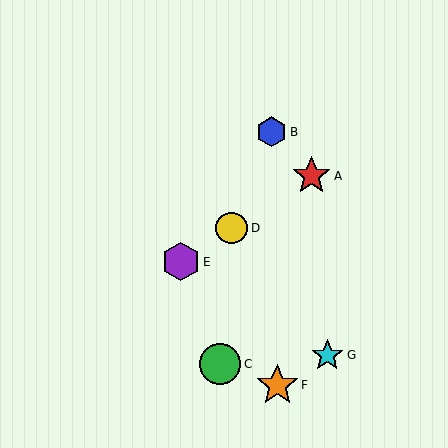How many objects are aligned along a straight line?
3 objects (A, D, E) are aligned along a straight line.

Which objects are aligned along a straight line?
Objects A, D, E are aligned along a straight line.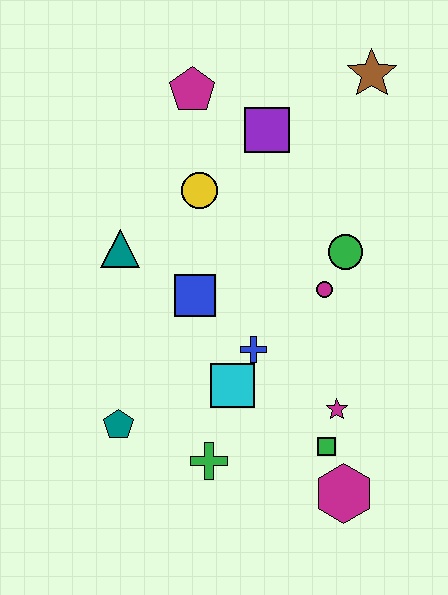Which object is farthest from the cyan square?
The brown star is farthest from the cyan square.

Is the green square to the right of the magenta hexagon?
No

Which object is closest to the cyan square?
The blue cross is closest to the cyan square.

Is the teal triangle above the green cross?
Yes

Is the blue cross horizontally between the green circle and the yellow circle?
Yes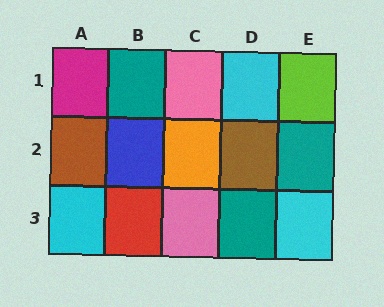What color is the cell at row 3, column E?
Cyan.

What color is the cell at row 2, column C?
Orange.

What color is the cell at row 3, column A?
Cyan.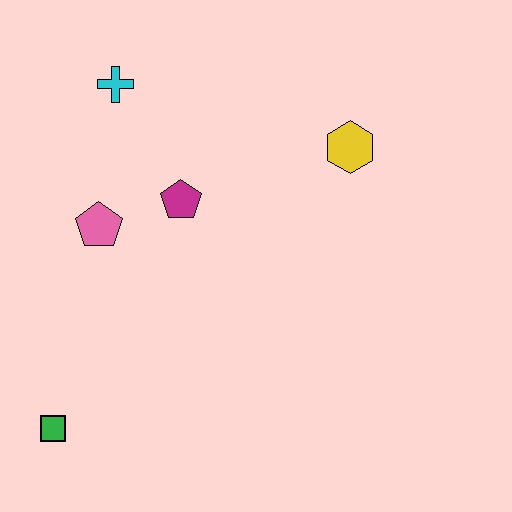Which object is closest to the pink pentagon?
The magenta pentagon is closest to the pink pentagon.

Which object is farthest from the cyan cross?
The green square is farthest from the cyan cross.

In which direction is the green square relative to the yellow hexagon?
The green square is to the left of the yellow hexagon.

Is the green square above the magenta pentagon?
No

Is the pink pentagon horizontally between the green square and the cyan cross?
Yes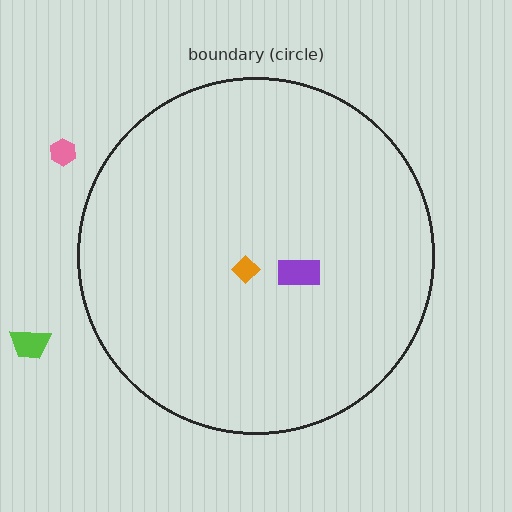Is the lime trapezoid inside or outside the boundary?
Outside.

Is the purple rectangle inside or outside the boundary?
Inside.